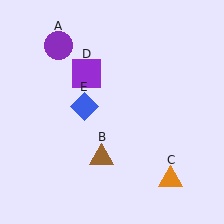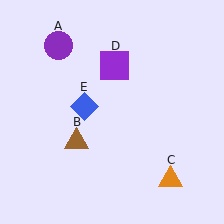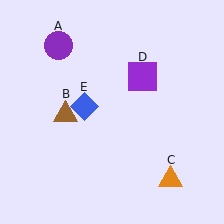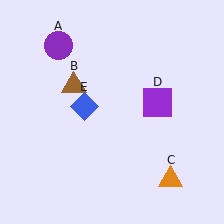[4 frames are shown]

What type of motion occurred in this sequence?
The brown triangle (object B), purple square (object D) rotated clockwise around the center of the scene.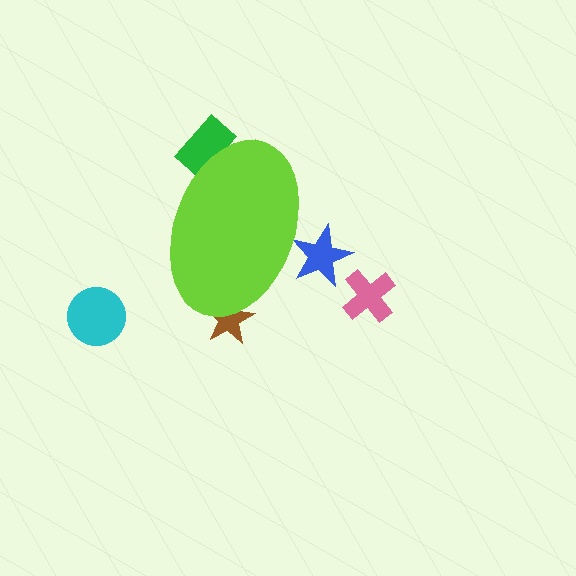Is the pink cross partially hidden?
No, the pink cross is fully visible.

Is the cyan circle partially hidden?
No, the cyan circle is fully visible.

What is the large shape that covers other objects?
A lime ellipse.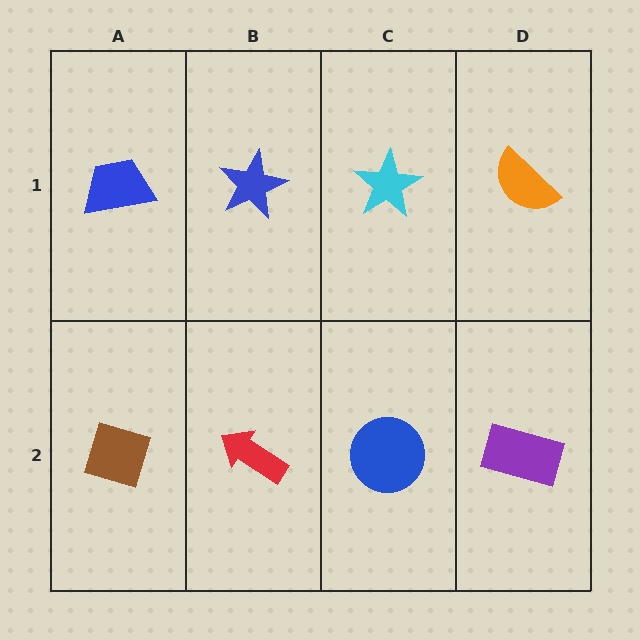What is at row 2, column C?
A blue circle.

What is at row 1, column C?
A cyan star.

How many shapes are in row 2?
4 shapes.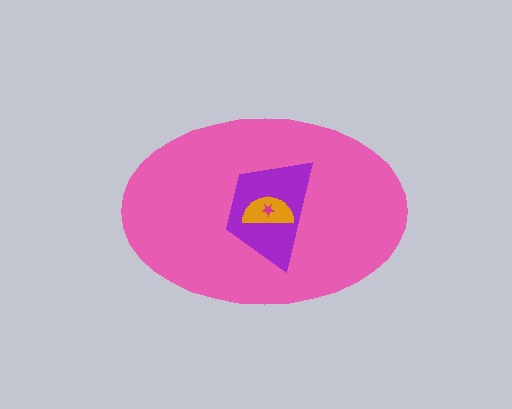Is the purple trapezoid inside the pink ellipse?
Yes.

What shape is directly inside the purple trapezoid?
The orange semicircle.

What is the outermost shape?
The pink ellipse.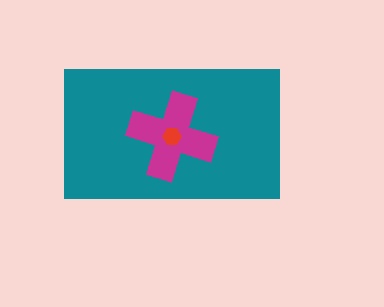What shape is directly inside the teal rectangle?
The magenta cross.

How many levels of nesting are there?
3.